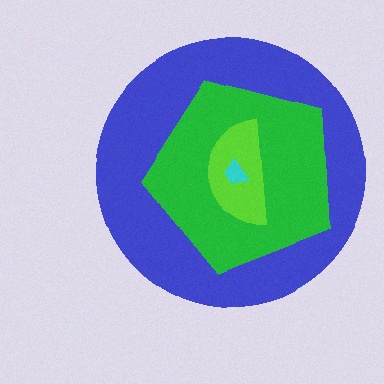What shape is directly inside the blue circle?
The green pentagon.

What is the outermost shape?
The blue circle.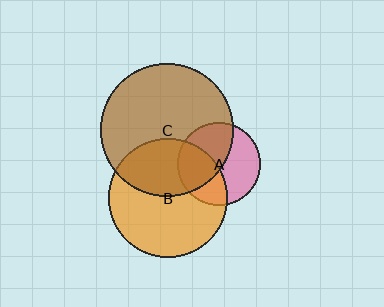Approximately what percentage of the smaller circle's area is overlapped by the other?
Approximately 50%.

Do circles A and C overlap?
Yes.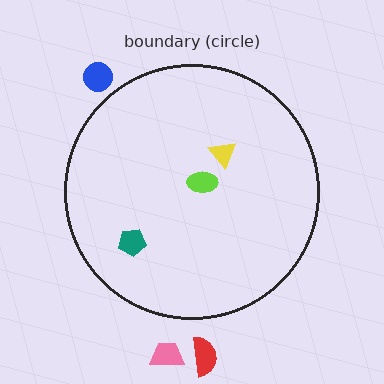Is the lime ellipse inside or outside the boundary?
Inside.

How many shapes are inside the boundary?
3 inside, 3 outside.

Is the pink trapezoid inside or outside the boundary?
Outside.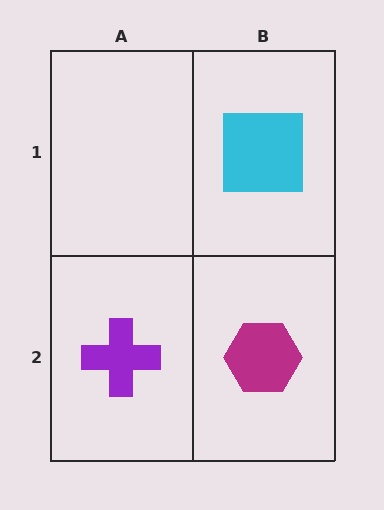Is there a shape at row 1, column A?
No, that cell is empty.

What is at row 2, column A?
A purple cross.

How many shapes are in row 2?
2 shapes.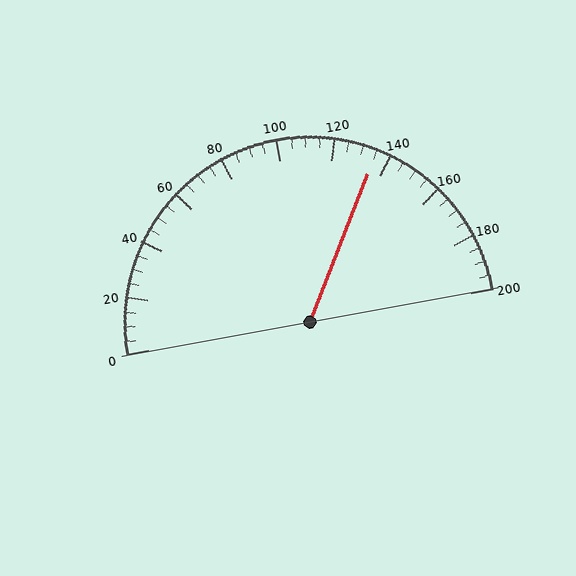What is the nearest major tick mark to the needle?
The nearest major tick mark is 140.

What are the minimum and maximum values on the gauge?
The gauge ranges from 0 to 200.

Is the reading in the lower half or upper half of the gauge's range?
The reading is in the upper half of the range (0 to 200).